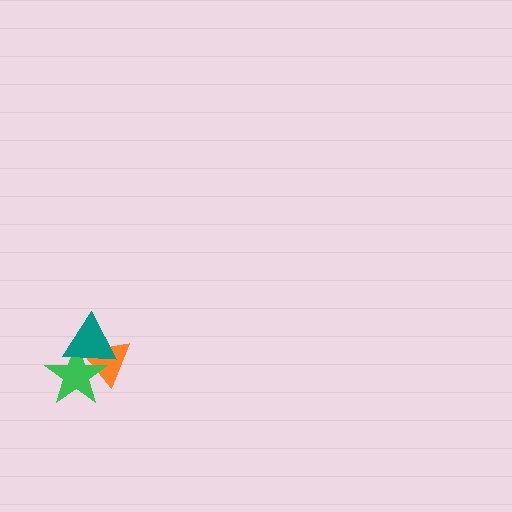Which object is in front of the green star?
The teal triangle is in front of the green star.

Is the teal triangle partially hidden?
No, no other shape covers it.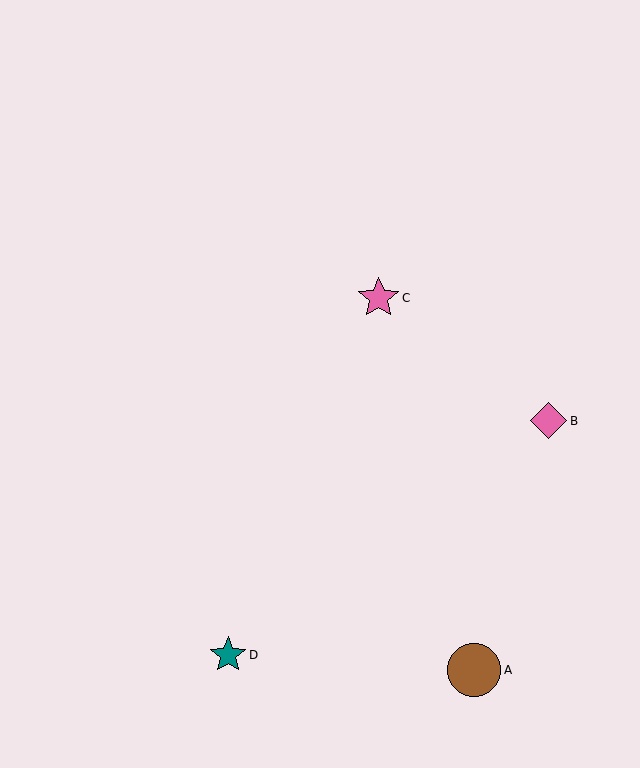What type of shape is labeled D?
Shape D is a teal star.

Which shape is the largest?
The brown circle (labeled A) is the largest.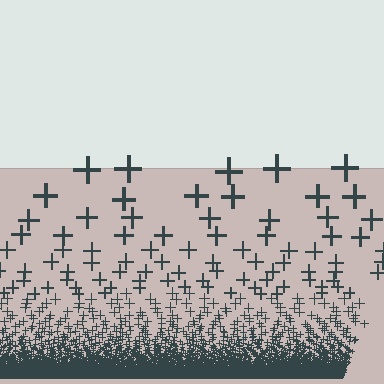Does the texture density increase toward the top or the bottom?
Density increases toward the bottom.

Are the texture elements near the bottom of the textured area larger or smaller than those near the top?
Smaller. The gradient is inverted — elements near the bottom are smaller and denser.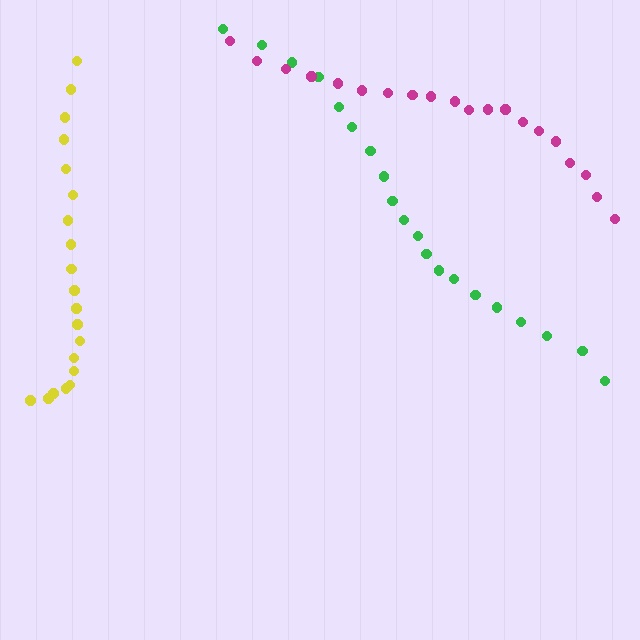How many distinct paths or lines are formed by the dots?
There are 3 distinct paths.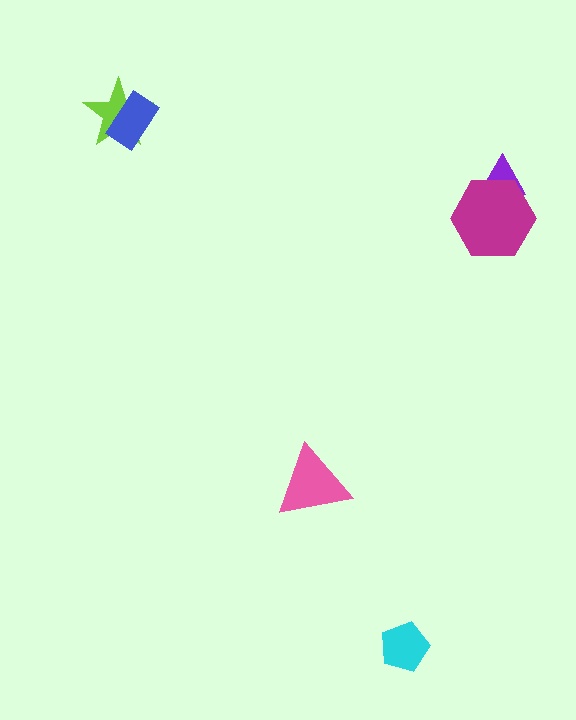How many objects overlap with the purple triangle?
1 object overlaps with the purple triangle.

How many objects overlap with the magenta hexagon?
1 object overlaps with the magenta hexagon.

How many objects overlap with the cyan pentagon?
0 objects overlap with the cyan pentagon.